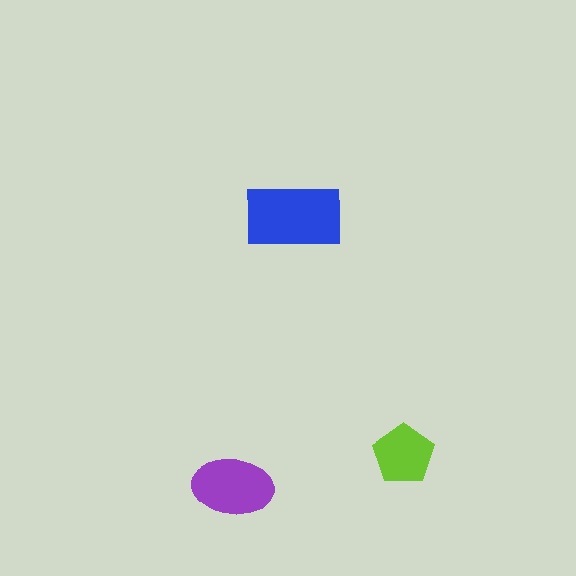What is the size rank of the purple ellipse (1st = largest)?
2nd.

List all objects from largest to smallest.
The blue rectangle, the purple ellipse, the lime pentagon.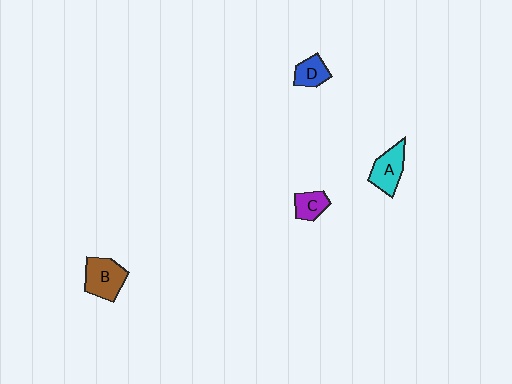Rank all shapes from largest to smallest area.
From largest to smallest: B (brown), A (cyan), D (blue), C (purple).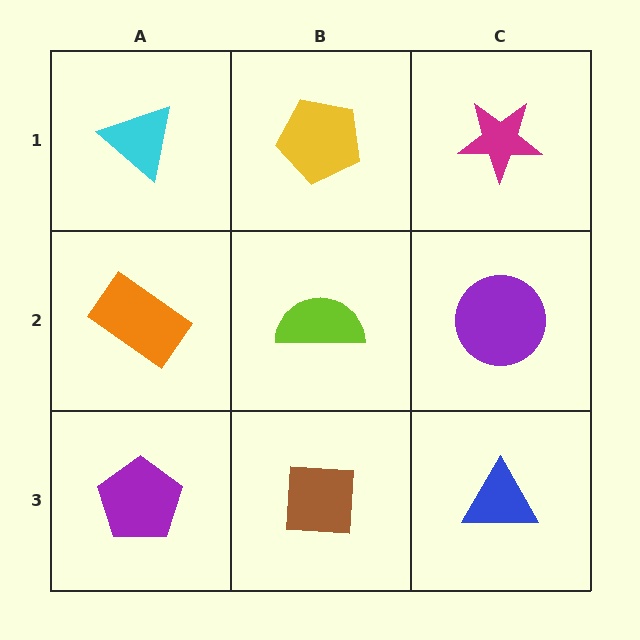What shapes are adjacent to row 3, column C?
A purple circle (row 2, column C), a brown square (row 3, column B).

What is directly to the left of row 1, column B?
A cyan triangle.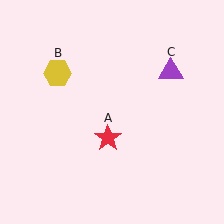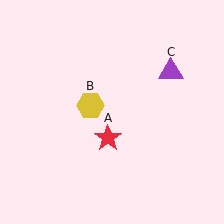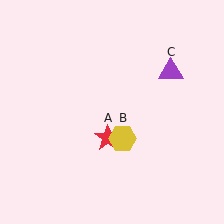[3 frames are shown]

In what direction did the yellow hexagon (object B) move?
The yellow hexagon (object B) moved down and to the right.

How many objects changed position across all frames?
1 object changed position: yellow hexagon (object B).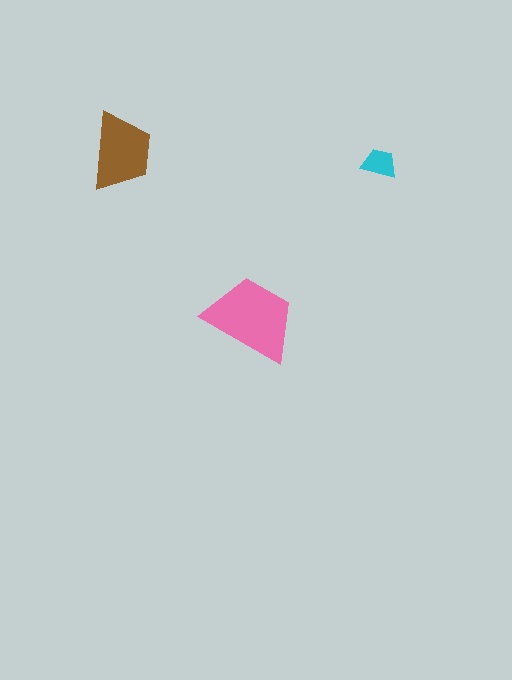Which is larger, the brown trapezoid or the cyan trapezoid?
The brown one.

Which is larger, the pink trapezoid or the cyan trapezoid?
The pink one.